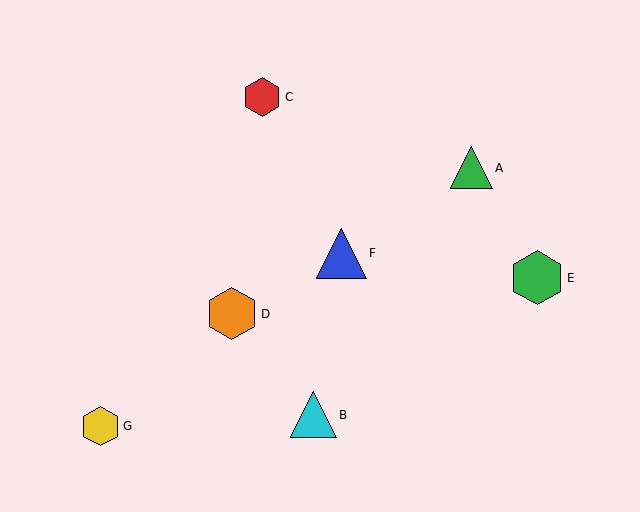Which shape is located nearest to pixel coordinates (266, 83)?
The red hexagon (labeled C) at (262, 97) is nearest to that location.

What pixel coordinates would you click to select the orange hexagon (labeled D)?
Click at (232, 314) to select the orange hexagon D.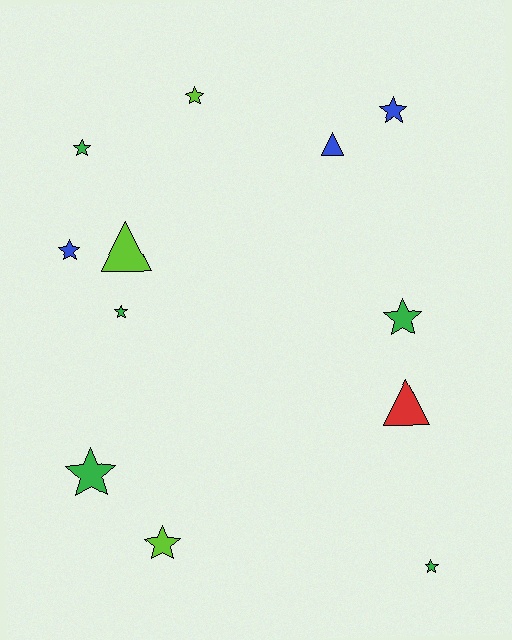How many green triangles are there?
There are no green triangles.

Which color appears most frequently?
Green, with 5 objects.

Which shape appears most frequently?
Star, with 9 objects.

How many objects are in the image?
There are 12 objects.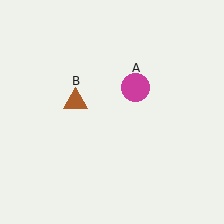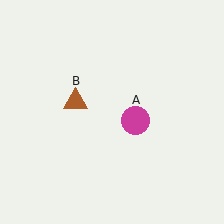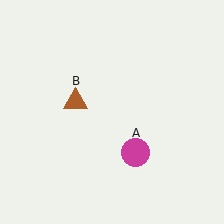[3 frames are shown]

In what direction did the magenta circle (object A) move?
The magenta circle (object A) moved down.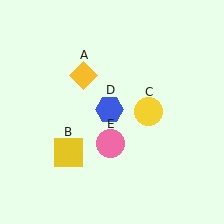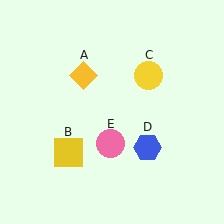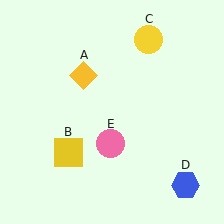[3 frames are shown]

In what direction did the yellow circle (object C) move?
The yellow circle (object C) moved up.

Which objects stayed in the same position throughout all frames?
Yellow diamond (object A) and yellow square (object B) and pink circle (object E) remained stationary.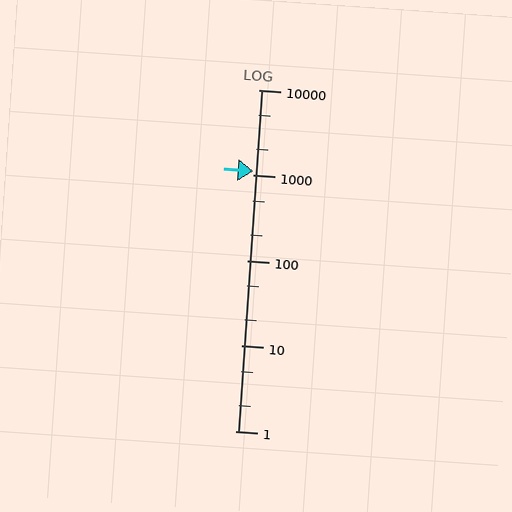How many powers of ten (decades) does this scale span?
The scale spans 4 decades, from 1 to 10000.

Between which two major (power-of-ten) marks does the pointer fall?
The pointer is between 1000 and 10000.